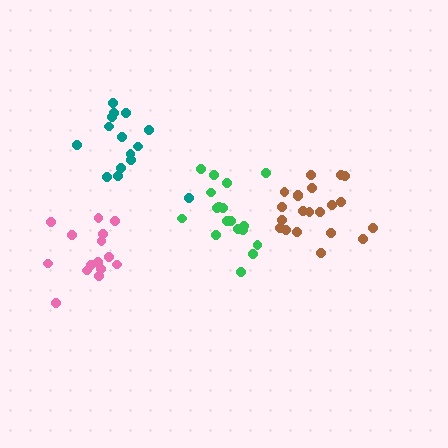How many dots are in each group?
Group 1: 15 dots, Group 2: 15 dots, Group 3: 21 dots, Group 4: 18 dots (69 total).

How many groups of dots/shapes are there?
There are 4 groups.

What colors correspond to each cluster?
The clusters are colored: pink, teal, brown, green.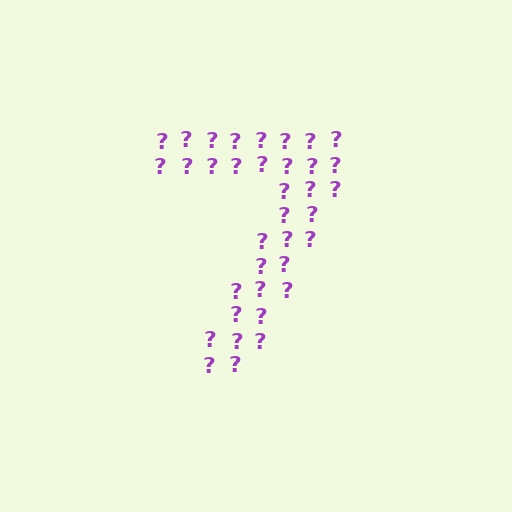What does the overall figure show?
The overall figure shows the digit 7.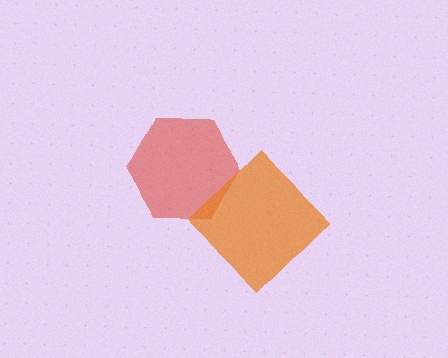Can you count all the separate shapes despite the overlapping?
Yes, there are 2 separate shapes.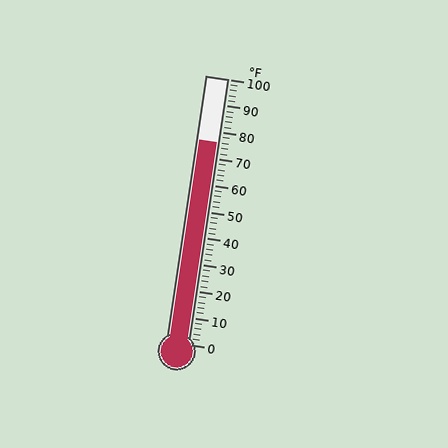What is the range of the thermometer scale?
The thermometer scale ranges from 0°F to 100°F.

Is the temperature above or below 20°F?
The temperature is above 20°F.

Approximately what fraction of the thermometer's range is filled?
The thermometer is filled to approximately 75% of its range.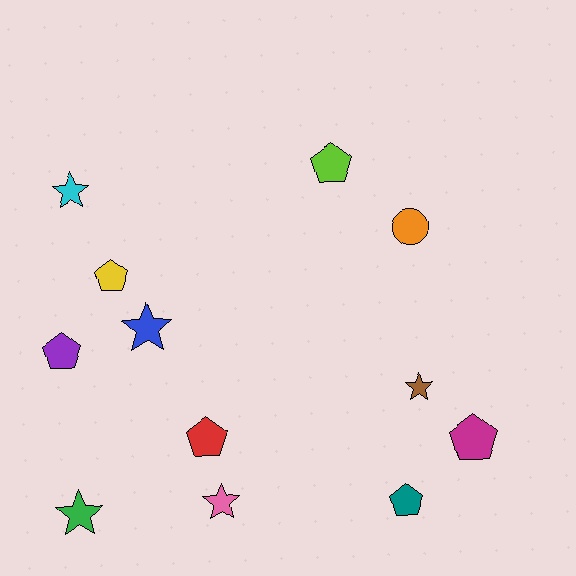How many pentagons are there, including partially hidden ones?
There are 6 pentagons.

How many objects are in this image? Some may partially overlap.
There are 12 objects.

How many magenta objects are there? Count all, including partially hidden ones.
There is 1 magenta object.